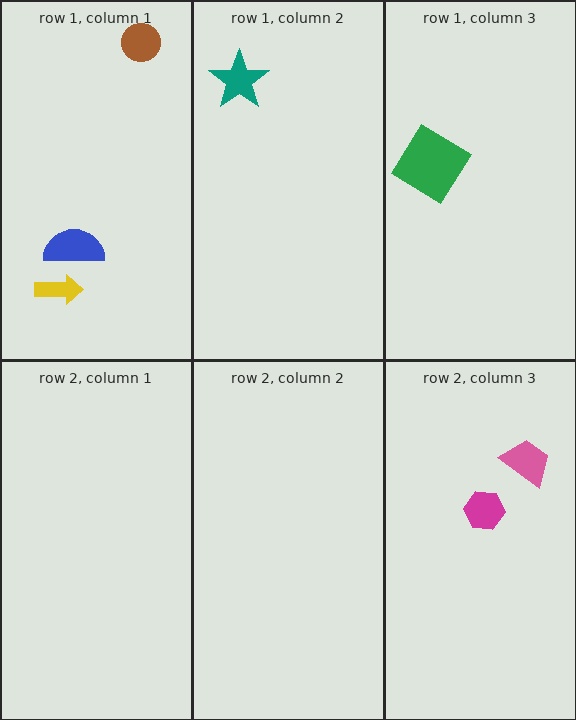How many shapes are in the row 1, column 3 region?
1.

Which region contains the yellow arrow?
The row 1, column 1 region.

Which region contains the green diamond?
The row 1, column 3 region.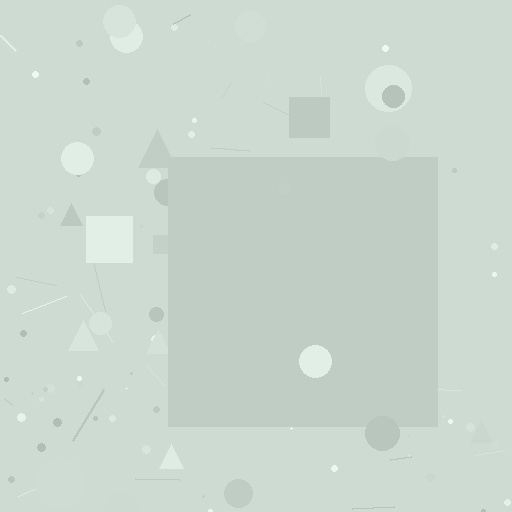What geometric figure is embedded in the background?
A square is embedded in the background.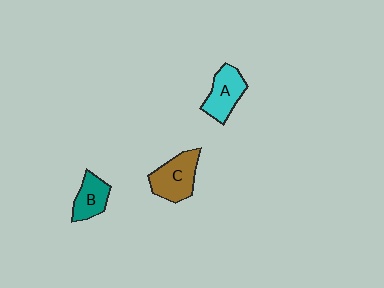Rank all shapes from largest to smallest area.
From largest to smallest: C (brown), A (cyan), B (teal).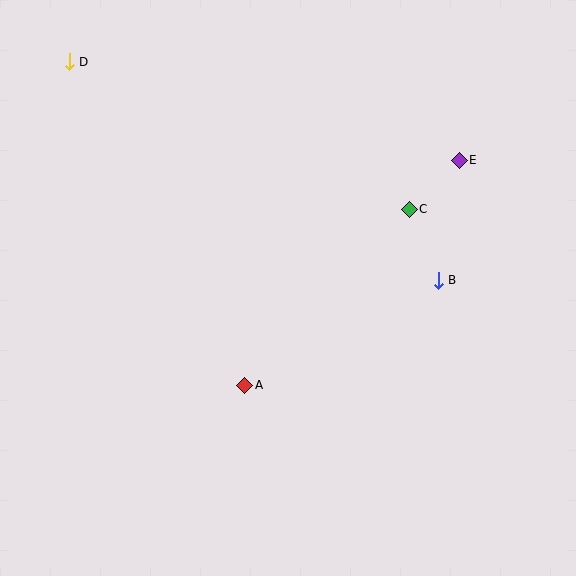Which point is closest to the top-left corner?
Point D is closest to the top-left corner.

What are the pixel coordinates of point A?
Point A is at (245, 385).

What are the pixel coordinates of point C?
Point C is at (409, 209).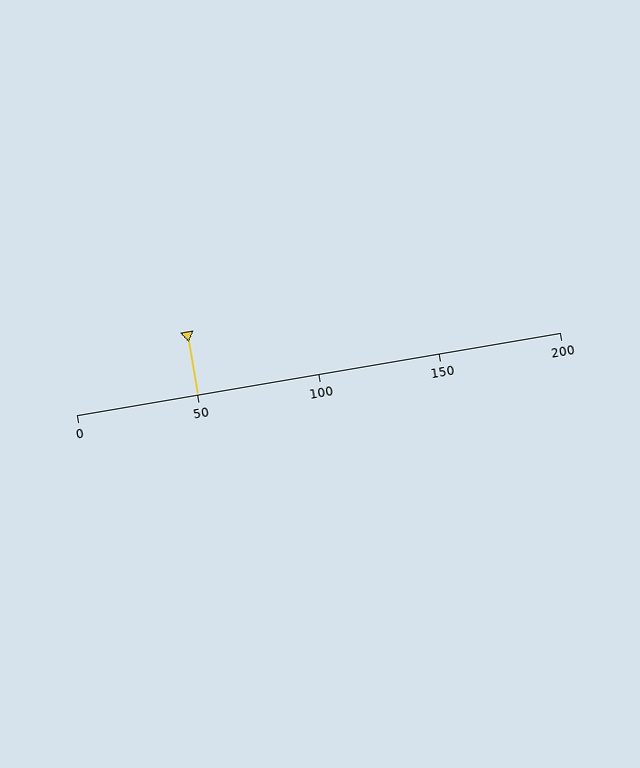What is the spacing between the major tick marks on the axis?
The major ticks are spaced 50 apart.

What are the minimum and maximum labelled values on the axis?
The axis runs from 0 to 200.